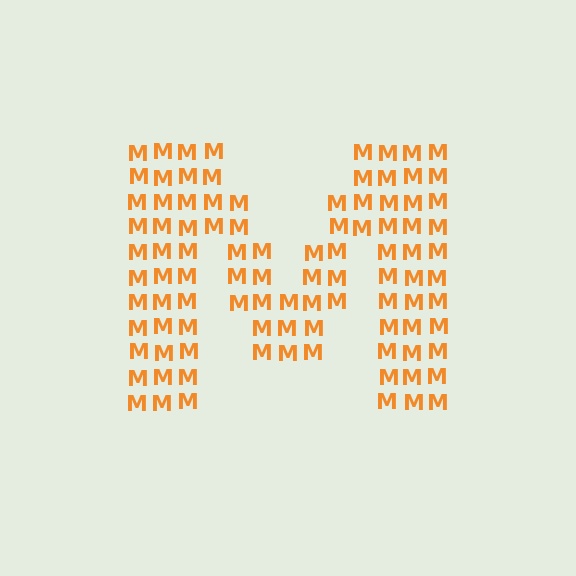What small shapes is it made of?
It is made of small letter M's.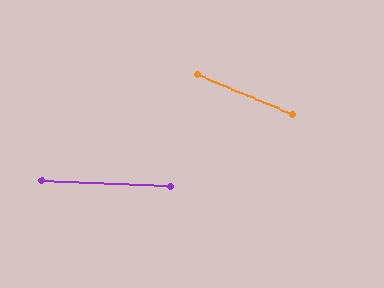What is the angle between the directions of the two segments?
Approximately 20 degrees.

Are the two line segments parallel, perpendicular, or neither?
Neither parallel nor perpendicular — they differ by about 20°.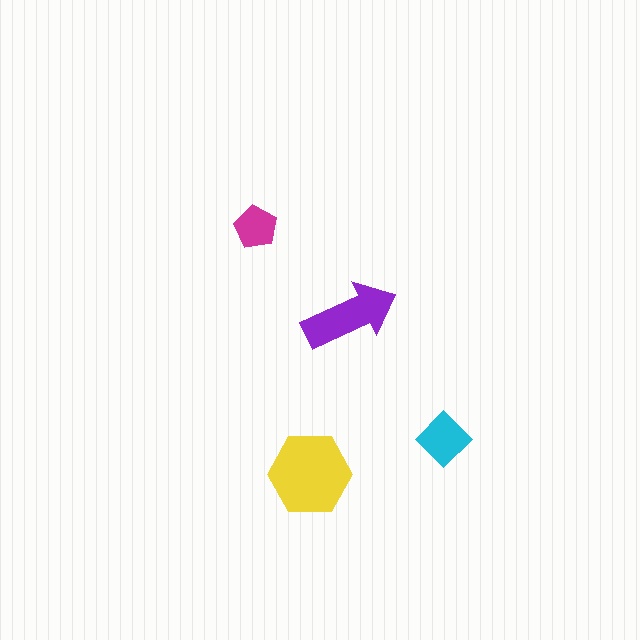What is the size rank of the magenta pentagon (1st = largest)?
4th.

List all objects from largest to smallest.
The yellow hexagon, the purple arrow, the cyan diamond, the magenta pentagon.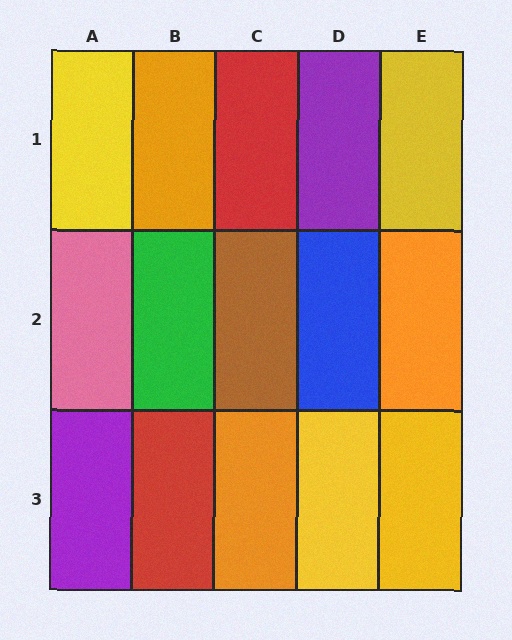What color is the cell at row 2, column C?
Brown.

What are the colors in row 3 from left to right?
Purple, red, orange, yellow, yellow.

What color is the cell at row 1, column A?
Yellow.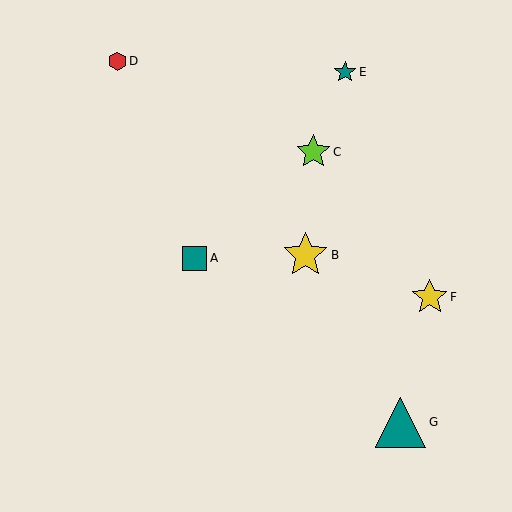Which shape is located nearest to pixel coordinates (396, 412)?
The teal triangle (labeled G) at (401, 422) is nearest to that location.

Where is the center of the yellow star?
The center of the yellow star is at (305, 255).